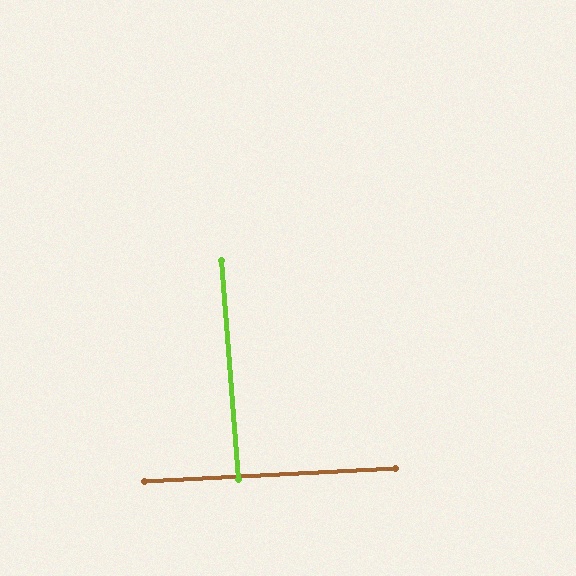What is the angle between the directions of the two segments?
Approximately 89 degrees.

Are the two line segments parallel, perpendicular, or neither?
Perpendicular — they meet at approximately 89°.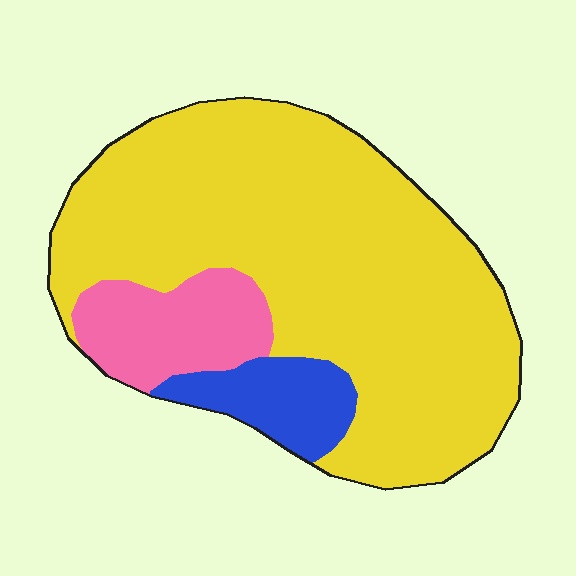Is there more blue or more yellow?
Yellow.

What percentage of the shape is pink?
Pink covers 14% of the shape.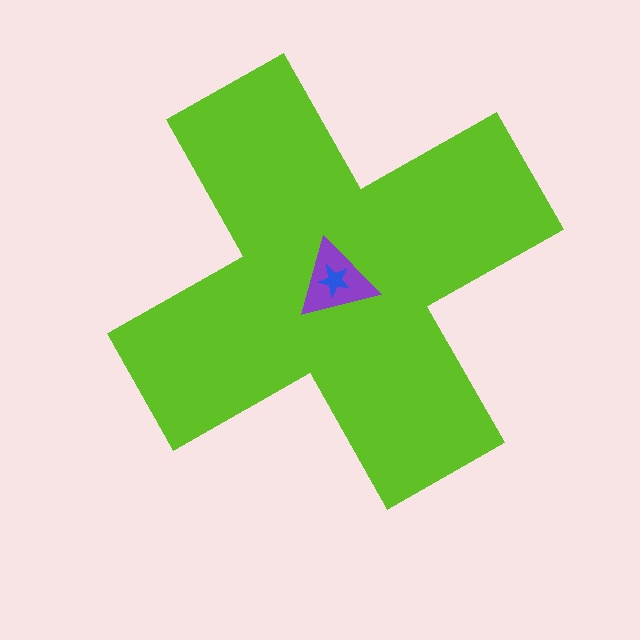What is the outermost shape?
The lime cross.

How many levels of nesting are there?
3.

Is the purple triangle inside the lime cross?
Yes.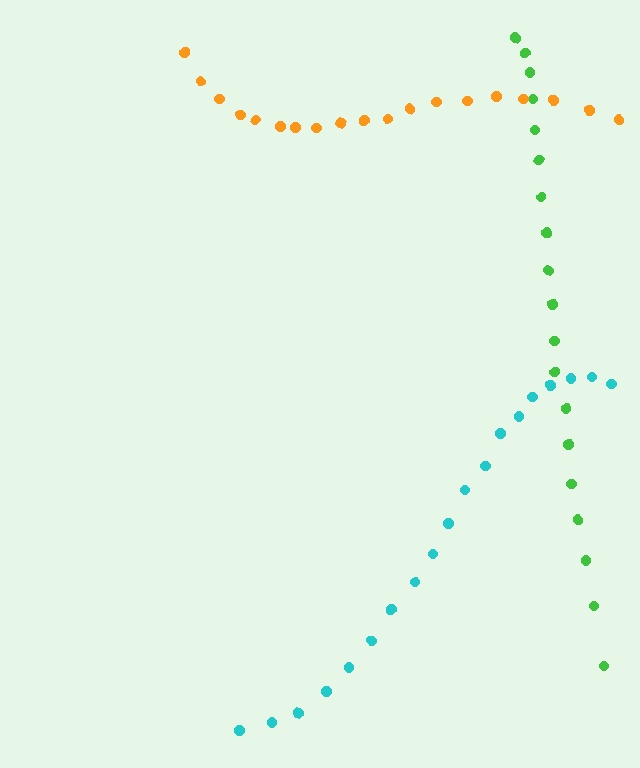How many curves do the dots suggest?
There are 3 distinct paths.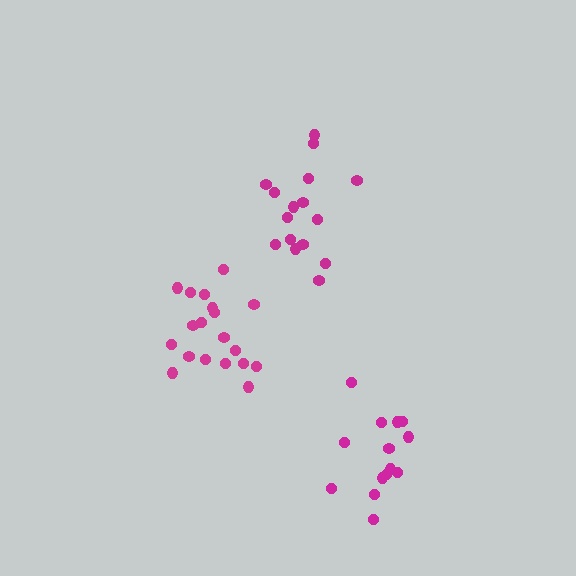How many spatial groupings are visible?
There are 3 spatial groupings.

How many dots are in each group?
Group 1: 19 dots, Group 2: 14 dots, Group 3: 16 dots (49 total).